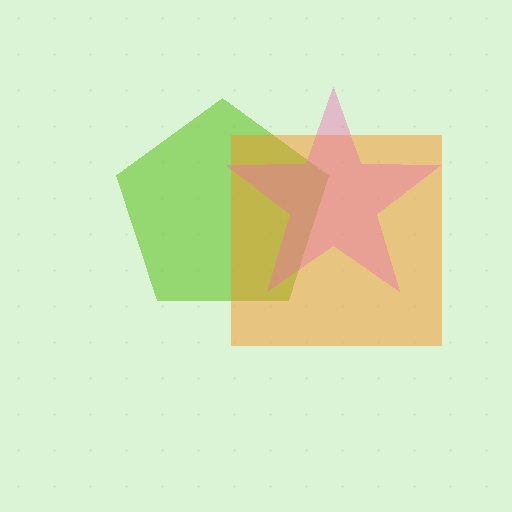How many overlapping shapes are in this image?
There are 3 overlapping shapes in the image.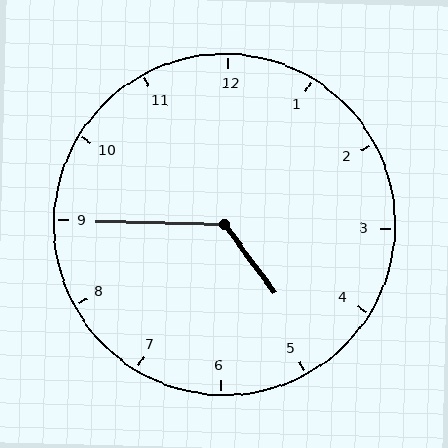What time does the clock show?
4:45.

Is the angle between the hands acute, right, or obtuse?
It is obtuse.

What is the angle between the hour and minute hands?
Approximately 128 degrees.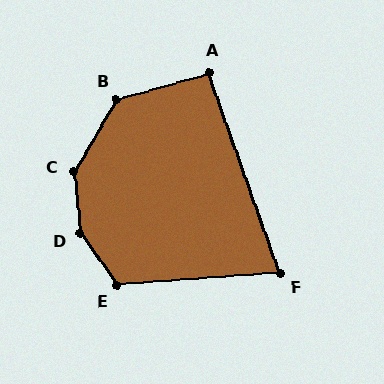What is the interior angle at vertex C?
Approximately 144 degrees (obtuse).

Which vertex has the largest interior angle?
D, at approximately 150 degrees.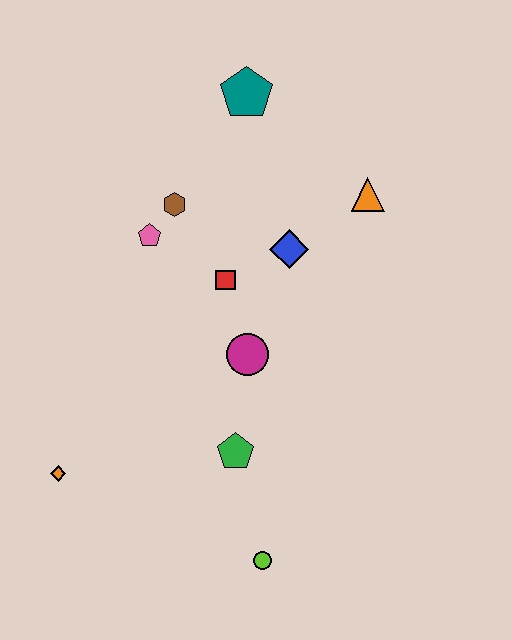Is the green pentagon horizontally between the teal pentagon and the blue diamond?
No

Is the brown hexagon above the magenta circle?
Yes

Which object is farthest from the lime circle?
The teal pentagon is farthest from the lime circle.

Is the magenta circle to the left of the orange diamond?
No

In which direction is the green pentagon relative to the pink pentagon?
The green pentagon is below the pink pentagon.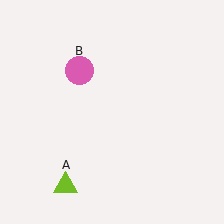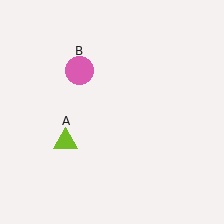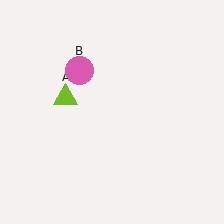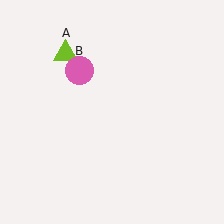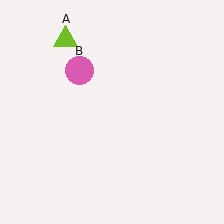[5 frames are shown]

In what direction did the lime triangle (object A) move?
The lime triangle (object A) moved up.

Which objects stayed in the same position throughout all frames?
Pink circle (object B) remained stationary.